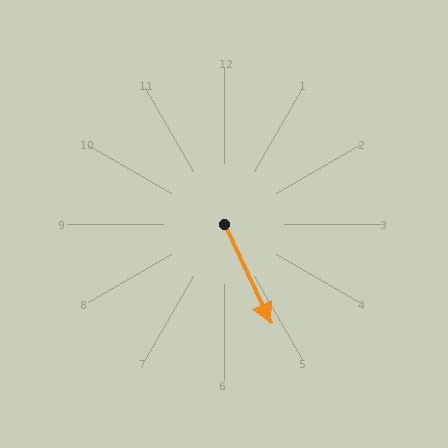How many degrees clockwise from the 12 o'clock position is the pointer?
Approximately 155 degrees.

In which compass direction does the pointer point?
Southeast.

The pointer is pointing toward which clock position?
Roughly 5 o'clock.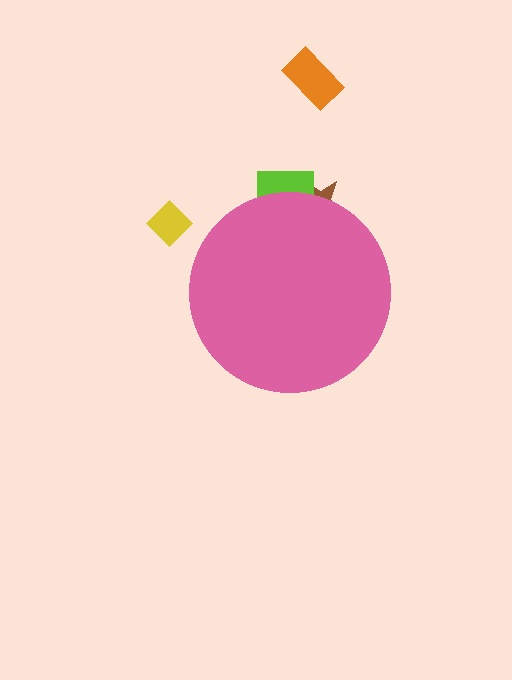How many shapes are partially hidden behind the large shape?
2 shapes are partially hidden.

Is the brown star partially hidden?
Yes, the brown star is partially hidden behind the pink circle.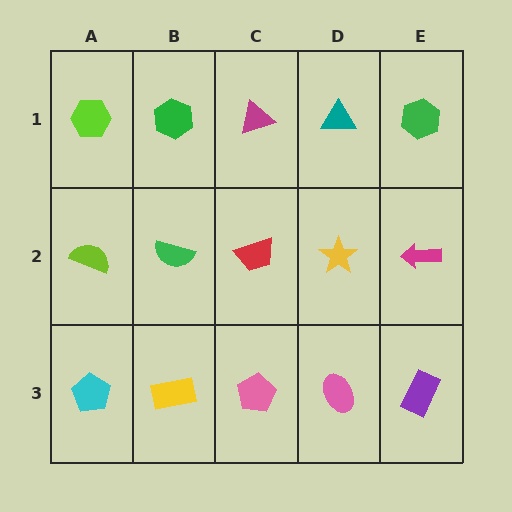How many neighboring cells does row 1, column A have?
2.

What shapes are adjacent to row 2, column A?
A lime hexagon (row 1, column A), a cyan pentagon (row 3, column A), a green semicircle (row 2, column B).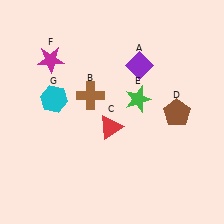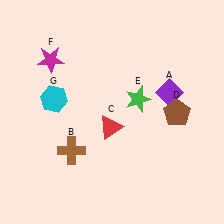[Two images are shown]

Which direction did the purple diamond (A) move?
The purple diamond (A) moved right.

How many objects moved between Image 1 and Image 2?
2 objects moved between the two images.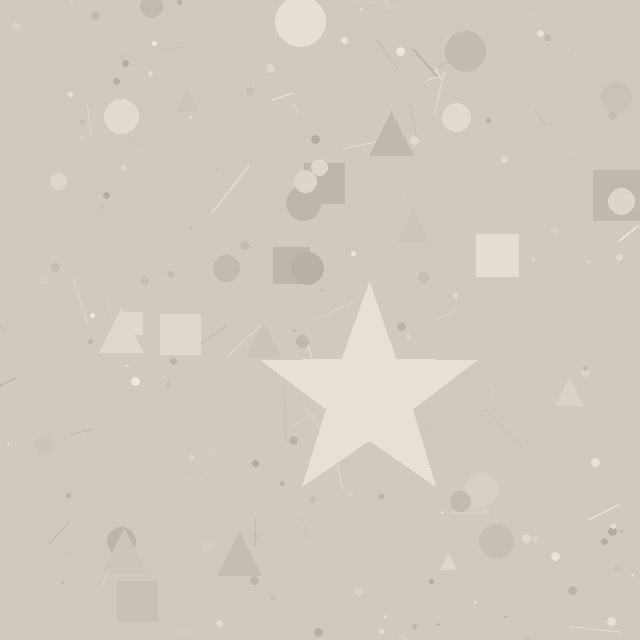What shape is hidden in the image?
A star is hidden in the image.